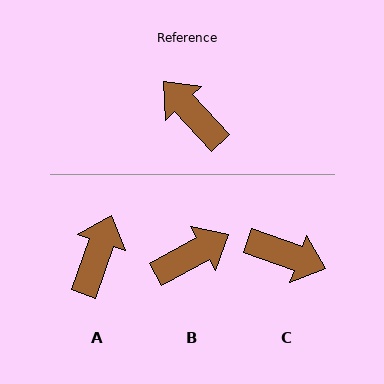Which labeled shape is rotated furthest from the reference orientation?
C, about 153 degrees away.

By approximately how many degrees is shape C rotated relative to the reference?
Approximately 153 degrees clockwise.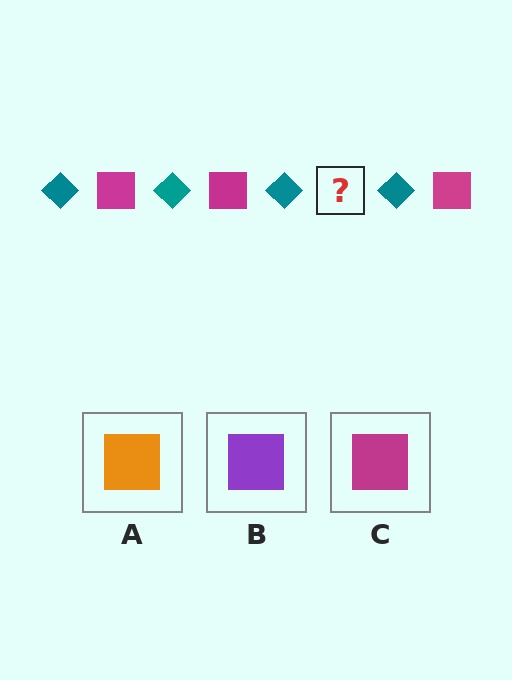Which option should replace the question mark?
Option C.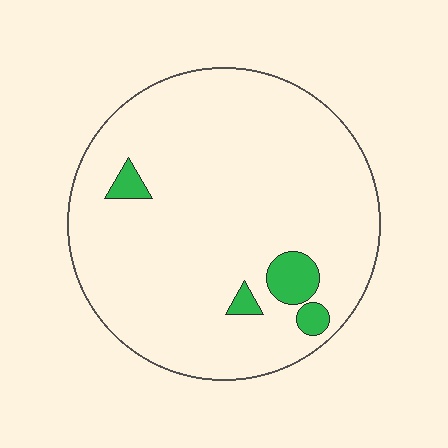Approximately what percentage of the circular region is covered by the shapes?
Approximately 5%.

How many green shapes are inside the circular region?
4.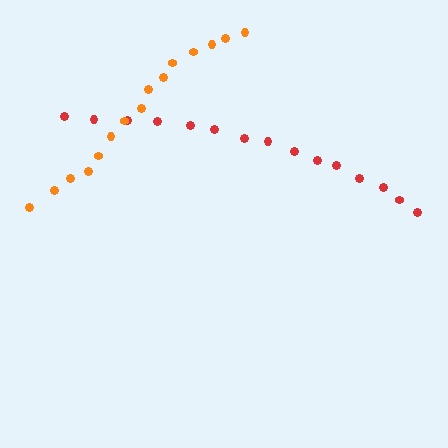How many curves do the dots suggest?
There are 2 distinct paths.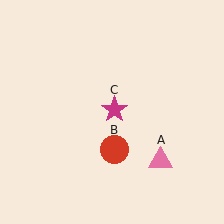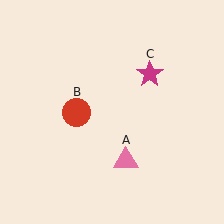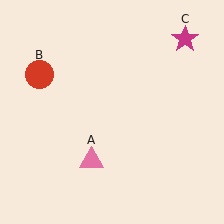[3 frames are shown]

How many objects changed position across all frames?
3 objects changed position: pink triangle (object A), red circle (object B), magenta star (object C).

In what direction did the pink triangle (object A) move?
The pink triangle (object A) moved left.